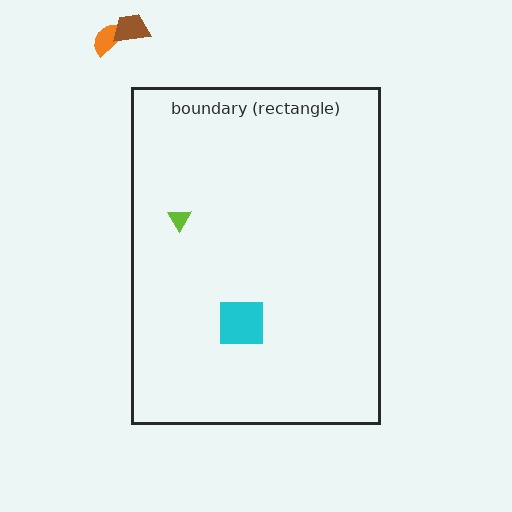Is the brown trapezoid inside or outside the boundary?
Outside.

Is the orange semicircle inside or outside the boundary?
Outside.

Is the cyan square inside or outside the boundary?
Inside.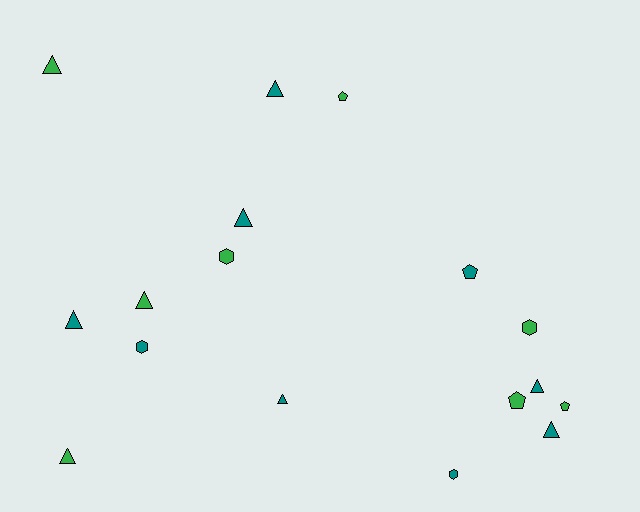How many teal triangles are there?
There are 6 teal triangles.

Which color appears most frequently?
Teal, with 9 objects.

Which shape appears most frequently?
Triangle, with 9 objects.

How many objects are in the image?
There are 17 objects.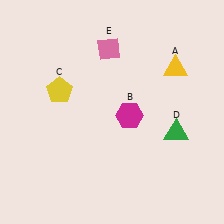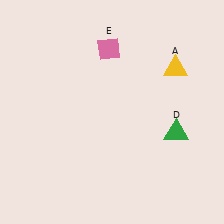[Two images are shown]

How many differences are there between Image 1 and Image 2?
There are 2 differences between the two images.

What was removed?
The magenta hexagon (B), the yellow pentagon (C) were removed in Image 2.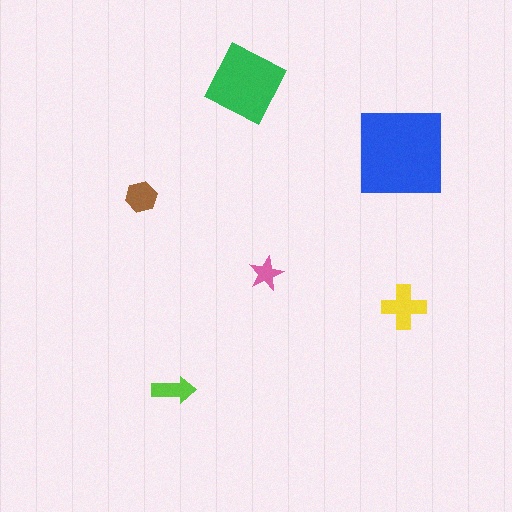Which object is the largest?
The blue square.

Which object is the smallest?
The pink star.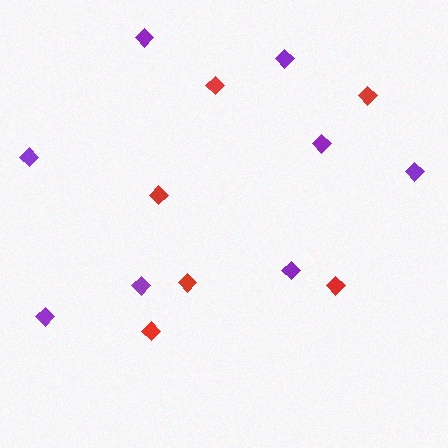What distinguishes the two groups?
There are 2 groups: one group of red diamonds (6) and one group of purple diamonds (8).